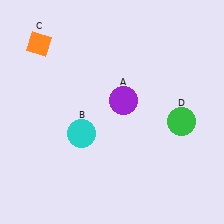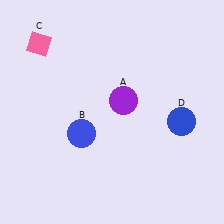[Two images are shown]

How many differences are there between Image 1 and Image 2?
There are 3 differences between the two images.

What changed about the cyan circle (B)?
In Image 1, B is cyan. In Image 2, it changed to blue.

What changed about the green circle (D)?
In Image 1, D is green. In Image 2, it changed to blue.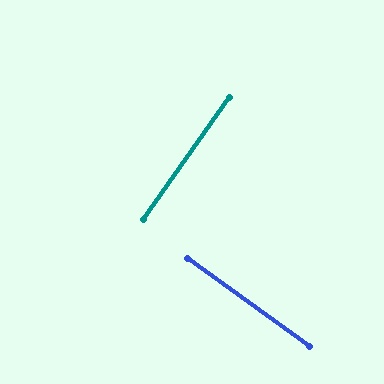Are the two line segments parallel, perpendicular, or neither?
Perpendicular — they meet at approximately 89°.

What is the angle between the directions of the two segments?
Approximately 89 degrees.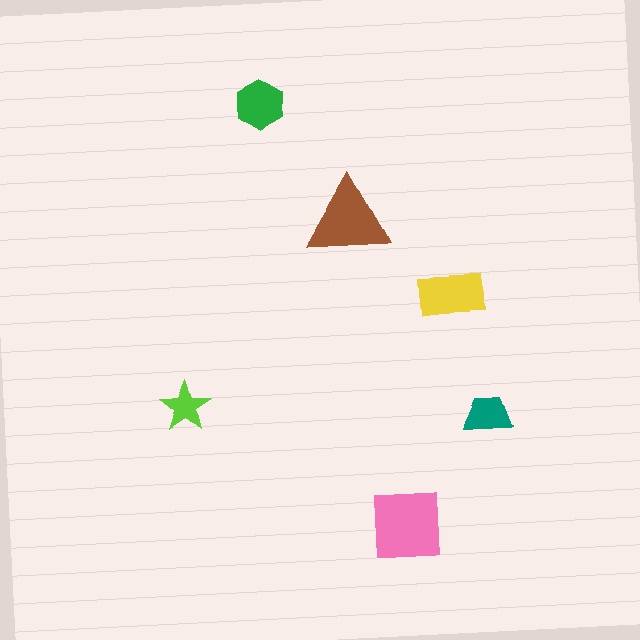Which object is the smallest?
The lime star.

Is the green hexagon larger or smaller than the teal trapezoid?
Larger.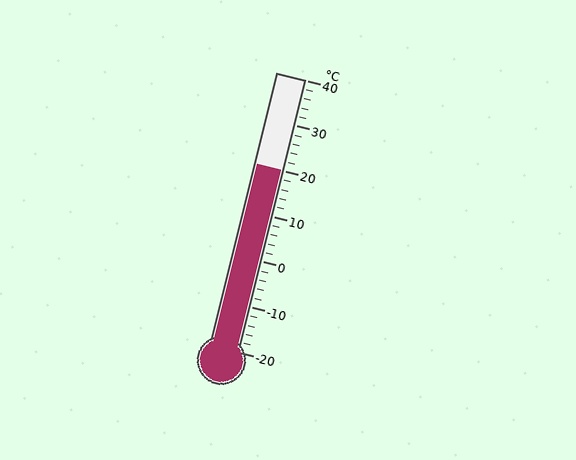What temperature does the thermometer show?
The thermometer shows approximately 20°C.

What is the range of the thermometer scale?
The thermometer scale ranges from -20°C to 40°C.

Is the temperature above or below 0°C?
The temperature is above 0°C.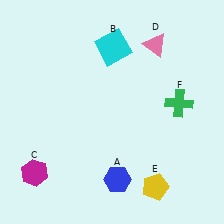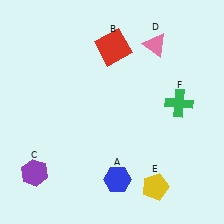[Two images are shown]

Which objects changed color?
B changed from cyan to red. C changed from magenta to purple.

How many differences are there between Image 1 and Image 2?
There are 2 differences between the two images.